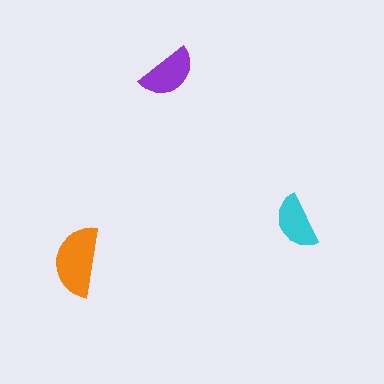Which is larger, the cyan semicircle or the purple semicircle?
The purple one.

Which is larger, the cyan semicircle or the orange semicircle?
The orange one.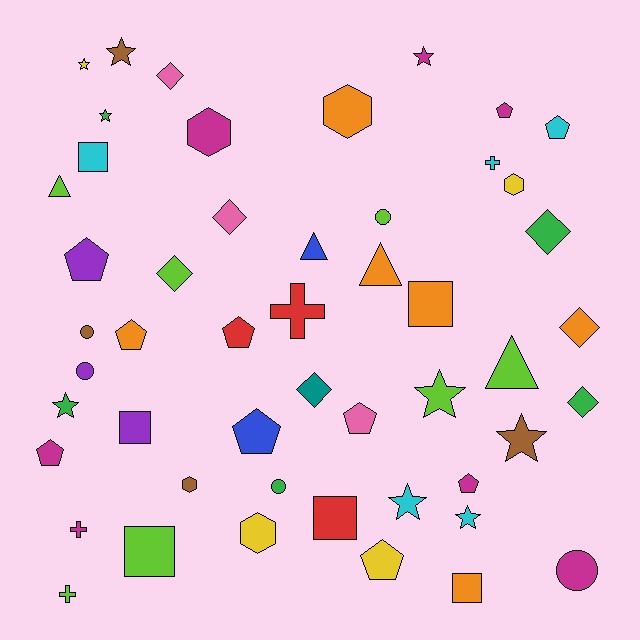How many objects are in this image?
There are 50 objects.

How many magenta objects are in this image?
There are 7 magenta objects.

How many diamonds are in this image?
There are 7 diamonds.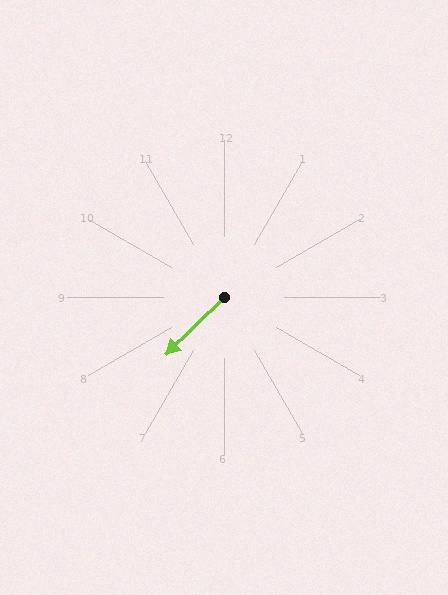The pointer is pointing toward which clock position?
Roughly 8 o'clock.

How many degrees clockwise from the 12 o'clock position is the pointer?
Approximately 226 degrees.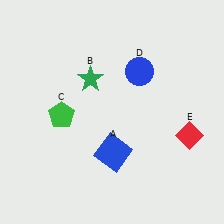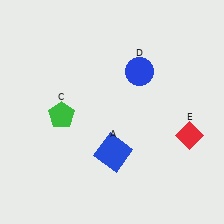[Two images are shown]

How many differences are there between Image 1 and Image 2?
There is 1 difference between the two images.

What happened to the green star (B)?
The green star (B) was removed in Image 2. It was in the top-left area of Image 1.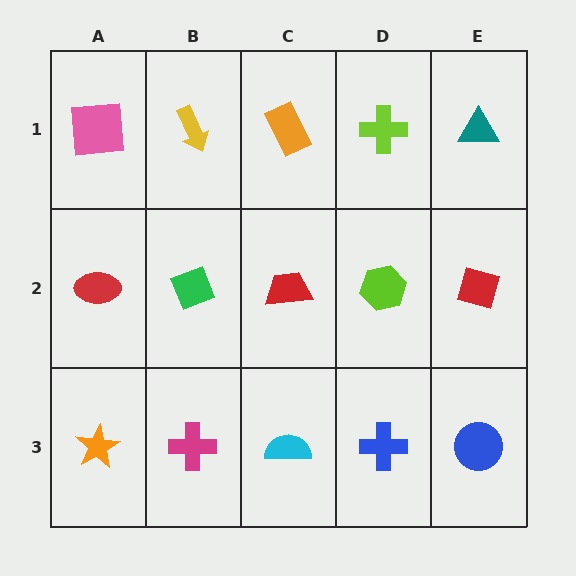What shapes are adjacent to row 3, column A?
A red ellipse (row 2, column A), a magenta cross (row 3, column B).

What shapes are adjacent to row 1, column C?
A red trapezoid (row 2, column C), a yellow arrow (row 1, column B), a lime cross (row 1, column D).